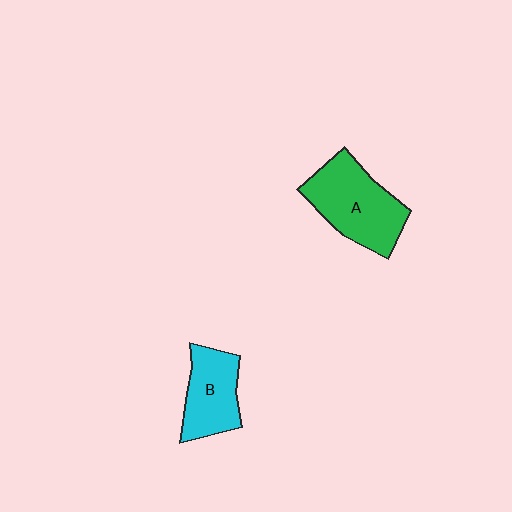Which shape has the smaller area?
Shape B (cyan).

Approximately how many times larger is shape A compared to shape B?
Approximately 1.4 times.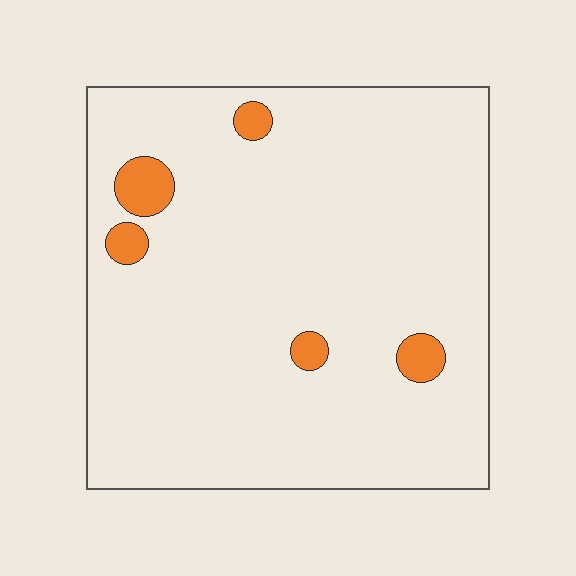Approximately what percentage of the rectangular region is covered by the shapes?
Approximately 5%.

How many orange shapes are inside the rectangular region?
5.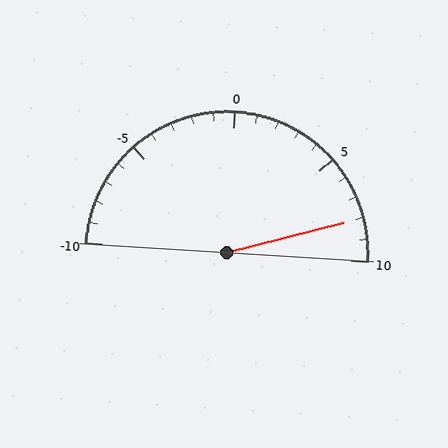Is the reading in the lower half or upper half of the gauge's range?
The reading is in the upper half of the range (-10 to 10).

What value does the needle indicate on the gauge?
The needle indicates approximately 8.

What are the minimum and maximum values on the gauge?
The gauge ranges from -10 to 10.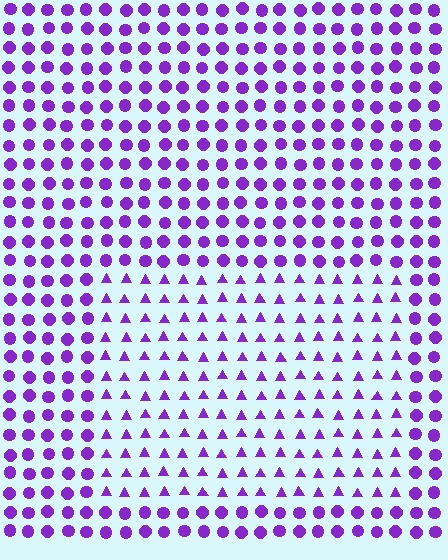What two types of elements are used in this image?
The image uses triangles inside the rectangle region and circles outside it.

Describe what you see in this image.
The image is filled with small purple elements arranged in a uniform grid. A rectangle-shaped region contains triangles, while the surrounding area contains circles. The boundary is defined purely by the change in element shape.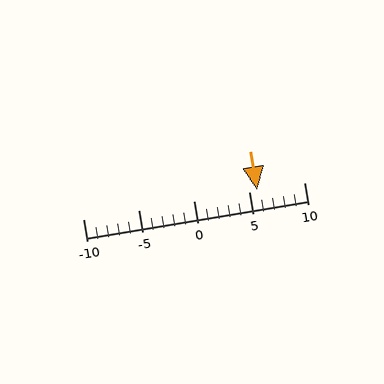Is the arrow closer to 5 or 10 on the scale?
The arrow is closer to 5.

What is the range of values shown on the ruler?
The ruler shows values from -10 to 10.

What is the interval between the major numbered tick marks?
The major tick marks are spaced 5 units apart.